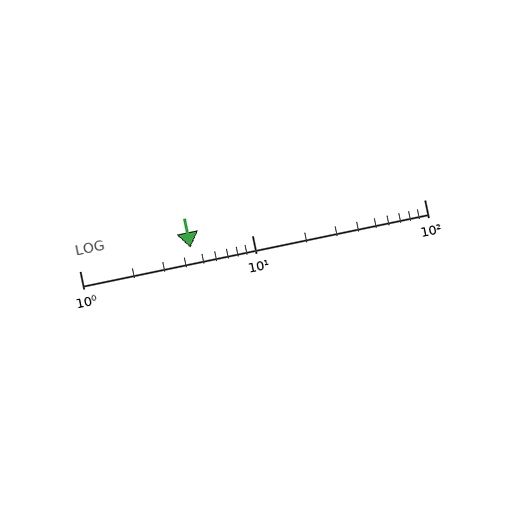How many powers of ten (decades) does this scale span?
The scale spans 2 decades, from 1 to 100.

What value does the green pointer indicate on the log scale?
The pointer indicates approximately 4.4.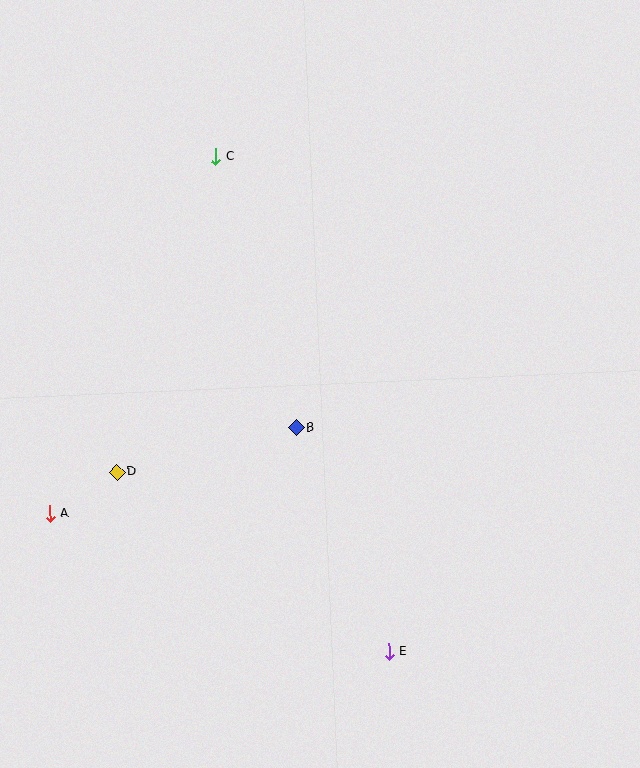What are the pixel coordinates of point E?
Point E is at (389, 652).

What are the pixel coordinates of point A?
Point A is at (50, 514).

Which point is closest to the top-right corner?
Point C is closest to the top-right corner.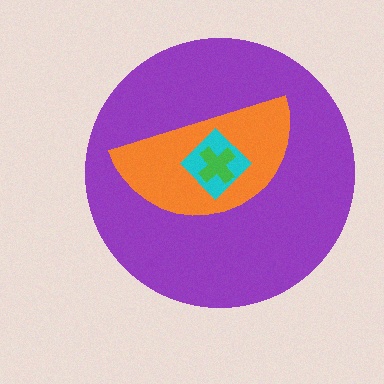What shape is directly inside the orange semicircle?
The cyan diamond.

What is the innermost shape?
The green cross.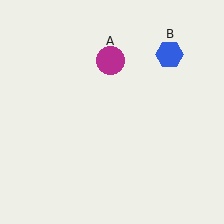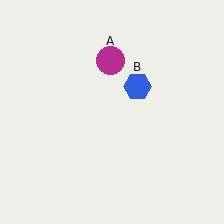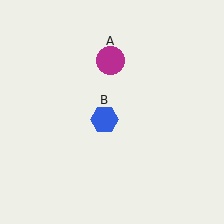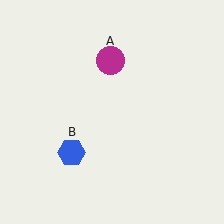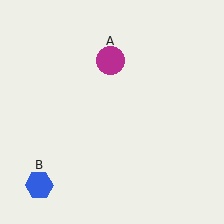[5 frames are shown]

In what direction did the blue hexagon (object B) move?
The blue hexagon (object B) moved down and to the left.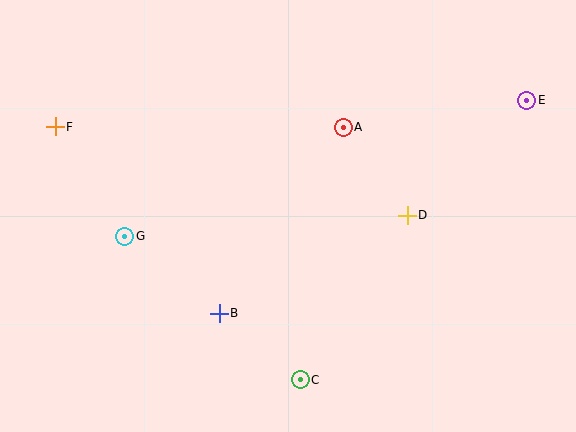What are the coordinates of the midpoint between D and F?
The midpoint between D and F is at (231, 171).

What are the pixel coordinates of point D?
Point D is at (407, 215).